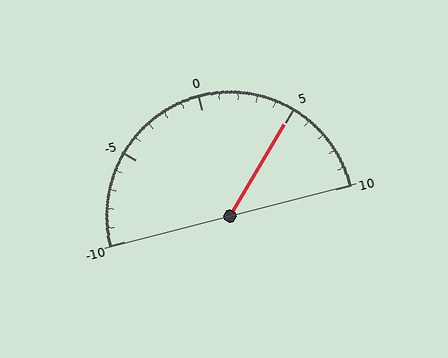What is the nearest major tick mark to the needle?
The nearest major tick mark is 5.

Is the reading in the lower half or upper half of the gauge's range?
The reading is in the upper half of the range (-10 to 10).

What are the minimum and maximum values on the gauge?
The gauge ranges from -10 to 10.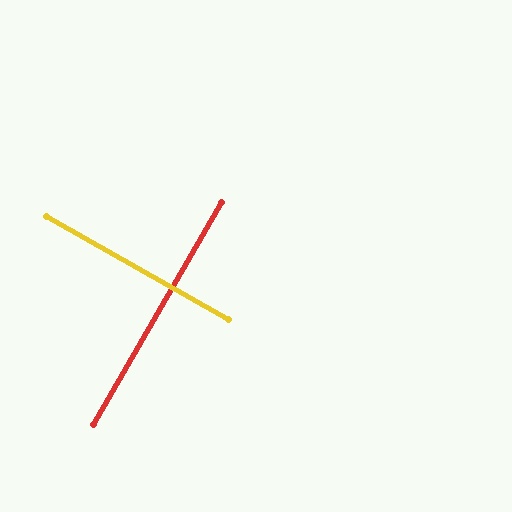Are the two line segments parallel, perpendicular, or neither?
Perpendicular — they meet at approximately 89°.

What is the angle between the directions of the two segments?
Approximately 89 degrees.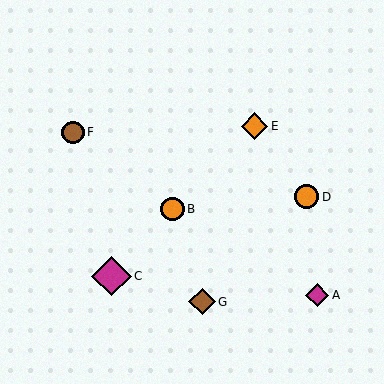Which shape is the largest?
The magenta diamond (labeled C) is the largest.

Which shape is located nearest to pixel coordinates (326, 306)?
The magenta diamond (labeled A) at (317, 295) is nearest to that location.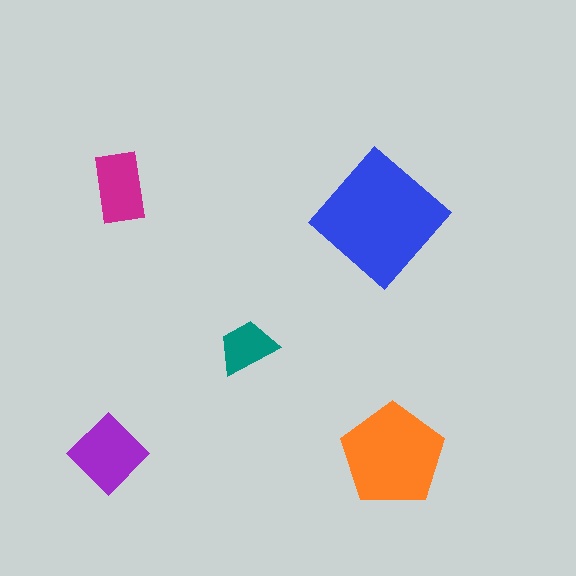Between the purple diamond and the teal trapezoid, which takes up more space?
The purple diamond.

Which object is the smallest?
The teal trapezoid.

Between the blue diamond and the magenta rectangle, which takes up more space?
The blue diamond.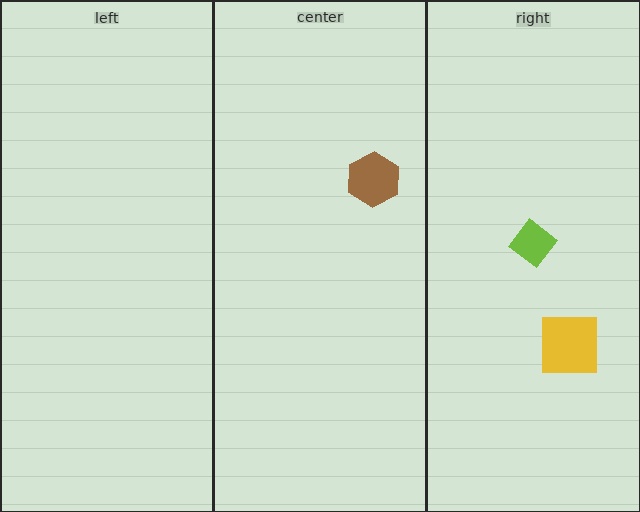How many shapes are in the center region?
1.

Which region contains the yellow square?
The right region.